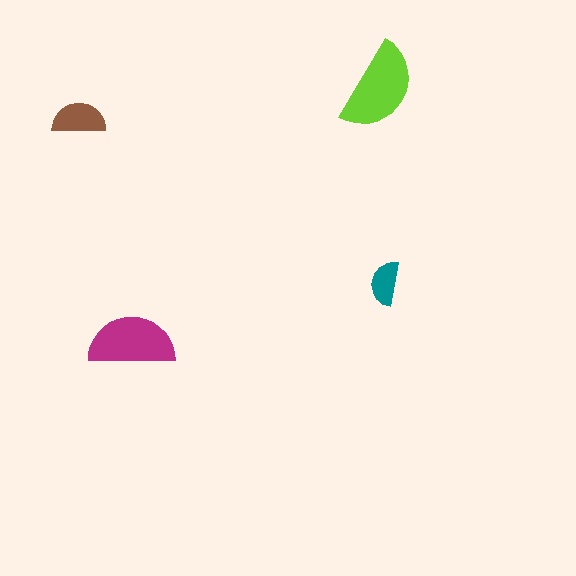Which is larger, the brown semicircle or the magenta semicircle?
The magenta one.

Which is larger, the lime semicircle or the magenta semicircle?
The lime one.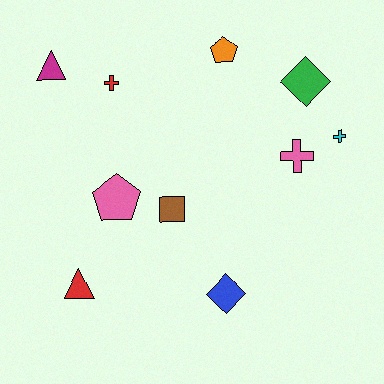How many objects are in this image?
There are 10 objects.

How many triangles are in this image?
There are 2 triangles.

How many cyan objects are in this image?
There is 1 cyan object.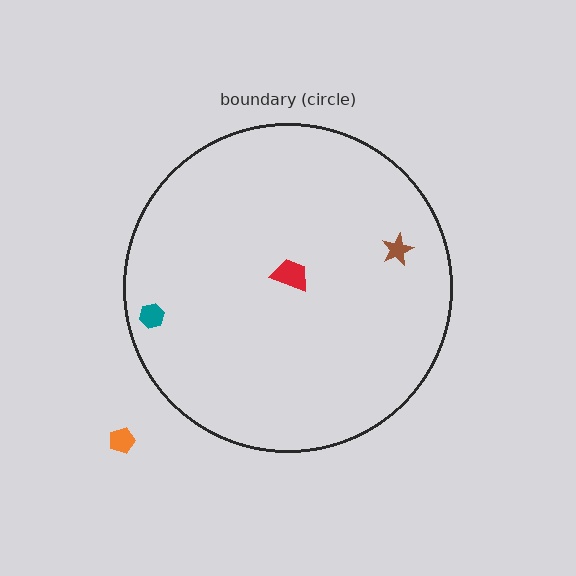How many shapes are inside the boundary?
3 inside, 1 outside.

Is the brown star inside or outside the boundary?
Inside.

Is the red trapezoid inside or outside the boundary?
Inside.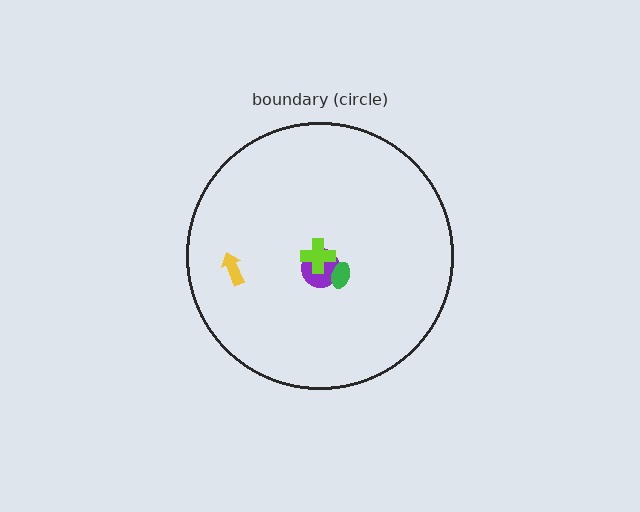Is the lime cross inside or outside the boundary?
Inside.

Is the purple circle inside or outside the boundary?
Inside.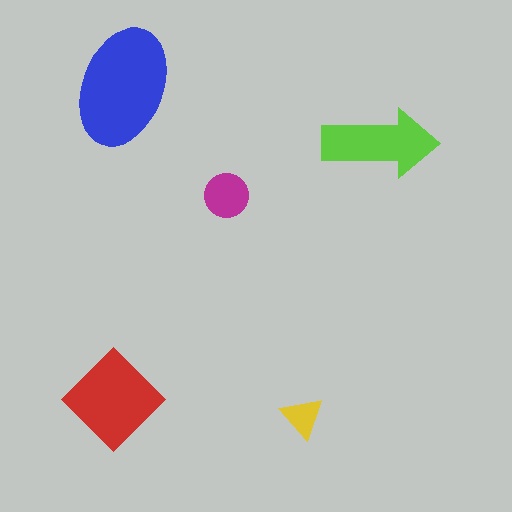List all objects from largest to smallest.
The blue ellipse, the red diamond, the lime arrow, the magenta circle, the yellow triangle.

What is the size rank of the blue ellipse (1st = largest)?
1st.